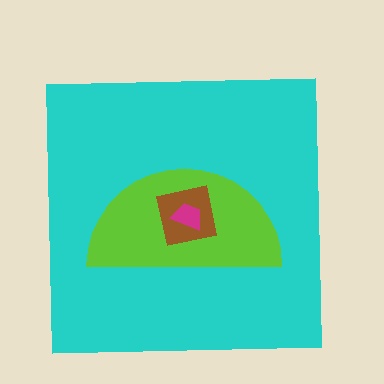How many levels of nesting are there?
4.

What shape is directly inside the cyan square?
The lime semicircle.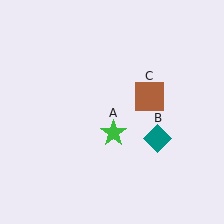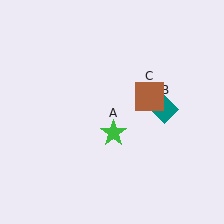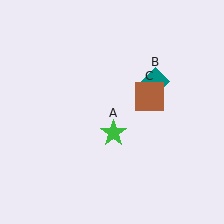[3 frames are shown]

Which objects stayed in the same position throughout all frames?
Green star (object A) and brown square (object C) remained stationary.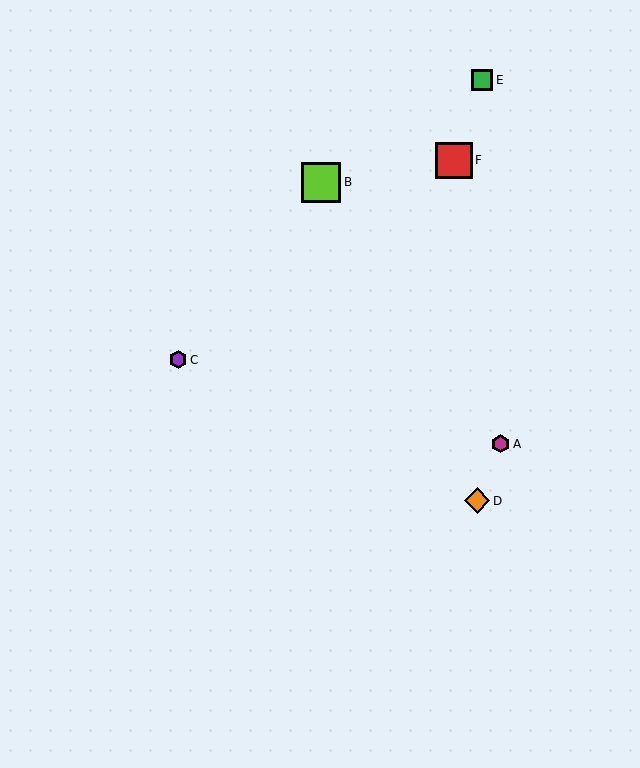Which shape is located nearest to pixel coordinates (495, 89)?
The green square (labeled E) at (482, 80) is nearest to that location.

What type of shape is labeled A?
Shape A is a magenta hexagon.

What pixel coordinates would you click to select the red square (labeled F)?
Click at (454, 160) to select the red square F.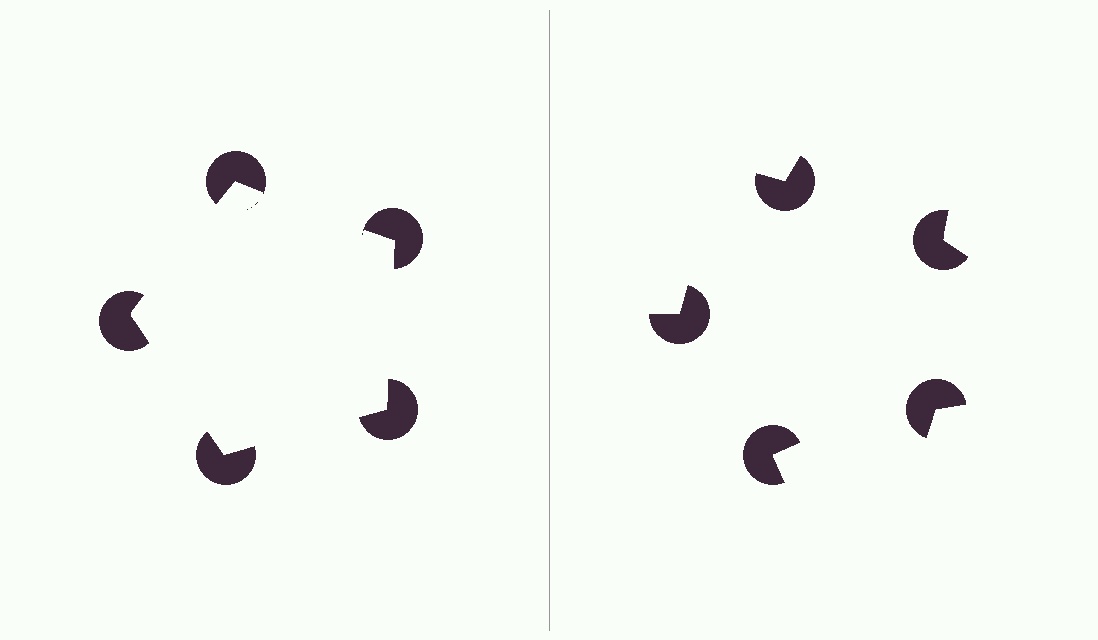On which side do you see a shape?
An illusory pentagon appears on the left side. On the right side the wedge cuts are rotated, so no coherent shape forms.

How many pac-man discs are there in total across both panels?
10 — 5 on each side.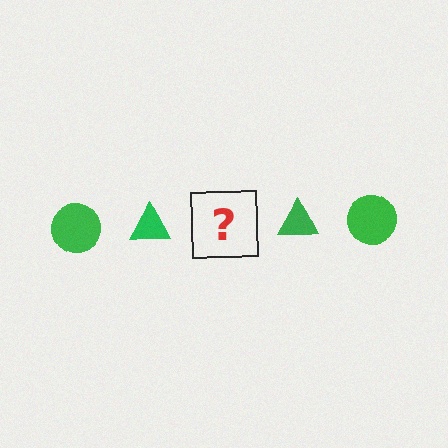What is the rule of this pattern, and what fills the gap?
The rule is that the pattern cycles through circle, triangle shapes in green. The gap should be filled with a green circle.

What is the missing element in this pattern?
The missing element is a green circle.